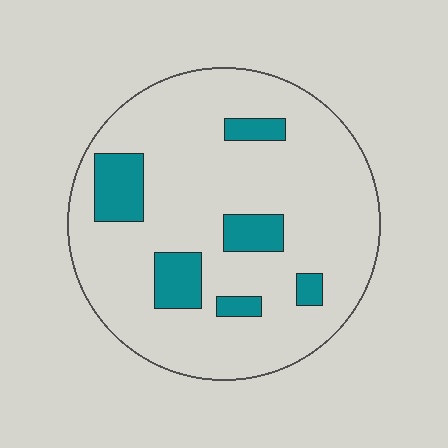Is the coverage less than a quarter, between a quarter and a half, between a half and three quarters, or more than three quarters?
Less than a quarter.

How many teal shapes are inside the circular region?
6.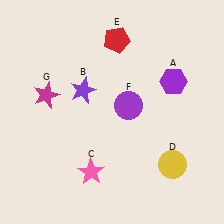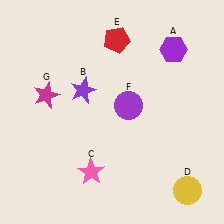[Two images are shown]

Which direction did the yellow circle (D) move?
The yellow circle (D) moved down.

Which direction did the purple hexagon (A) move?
The purple hexagon (A) moved up.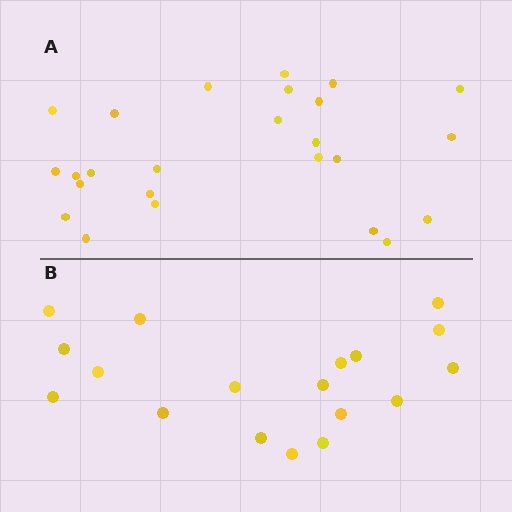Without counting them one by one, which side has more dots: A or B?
Region A (the top region) has more dots.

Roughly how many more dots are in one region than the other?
Region A has roughly 8 or so more dots than region B.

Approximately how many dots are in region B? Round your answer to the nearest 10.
About 20 dots. (The exact count is 18, which rounds to 20.)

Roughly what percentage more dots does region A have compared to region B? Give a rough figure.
About 40% more.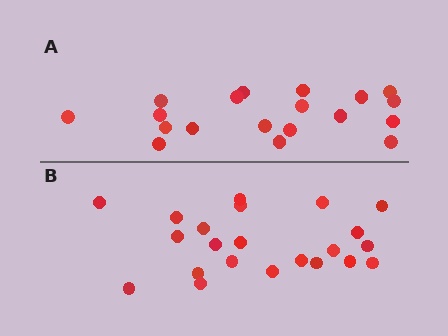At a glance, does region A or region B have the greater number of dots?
Region B (the bottom region) has more dots.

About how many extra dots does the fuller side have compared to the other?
Region B has just a few more — roughly 2 or 3 more dots than region A.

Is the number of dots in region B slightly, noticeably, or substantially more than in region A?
Region B has only slightly more — the two regions are fairly close. The ratio is roughly 1.2 to 1.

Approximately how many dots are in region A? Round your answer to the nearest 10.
About 20 dots. (The exact count is 19, which rounds to 20.)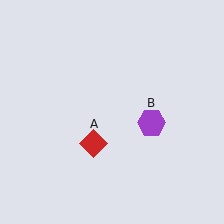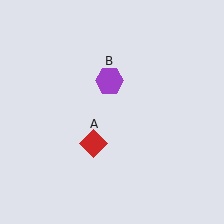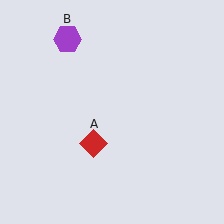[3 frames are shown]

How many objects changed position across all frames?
1 object changed position: purple hexagon (object B).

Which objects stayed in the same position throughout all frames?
Red diamond (object A) remained stationary.